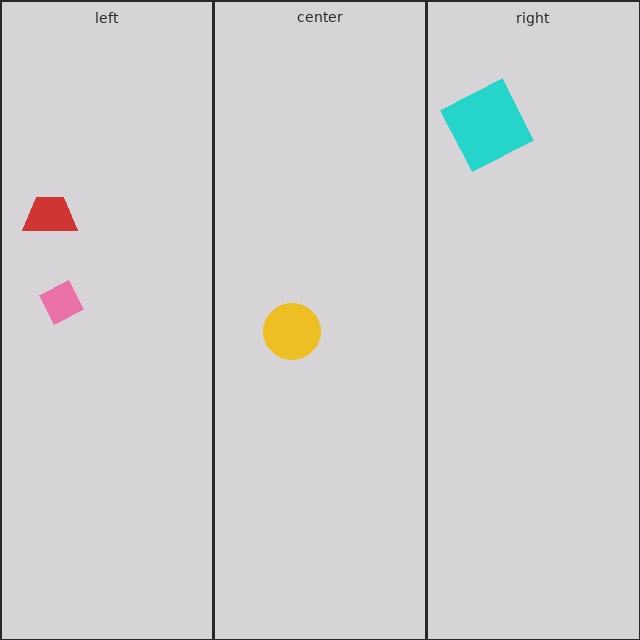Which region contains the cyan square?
The right region.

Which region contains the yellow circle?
The center region.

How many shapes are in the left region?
2.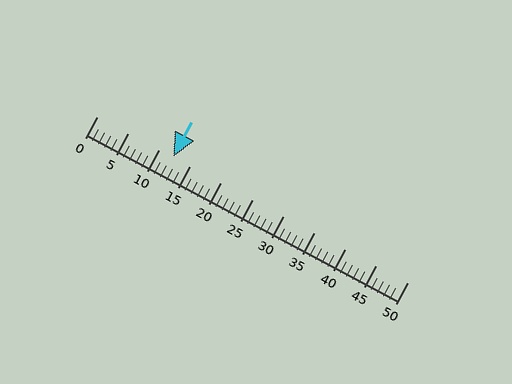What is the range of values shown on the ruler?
The ruler shows values from 0 to 50.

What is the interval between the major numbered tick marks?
The major tick marks are spaced 5 units apart.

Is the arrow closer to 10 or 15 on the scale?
The arrow is closer to 10.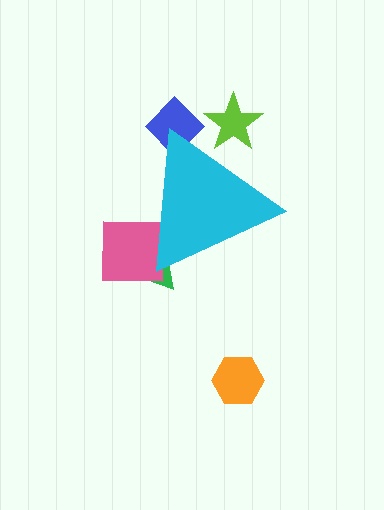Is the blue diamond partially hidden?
Yes, the blue diamond is partially hidden behind the cyan triangle.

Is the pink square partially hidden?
Yes, the pink square is partially hidden behind the cyan triangle.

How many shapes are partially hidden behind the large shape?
4 shapes are partially hidden.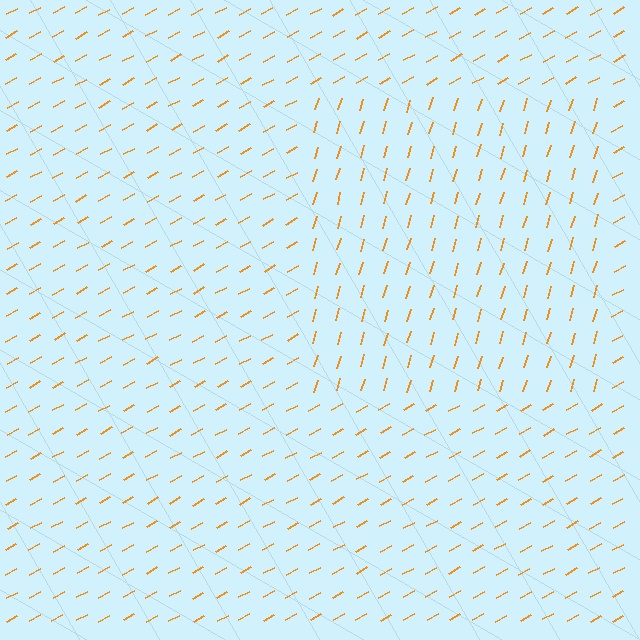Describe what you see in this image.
The image is filled with small orange line segments. A rectangle region in the image has lines oriented differently from the surrounding lines, creating a visible texture boundary.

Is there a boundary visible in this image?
Yes, there is a texture boundary formed by a change in line orientation.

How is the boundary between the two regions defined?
The boundary is defined purely by a change in line orientation (approximately 45 degrees difference). All lines are the same color and thickness.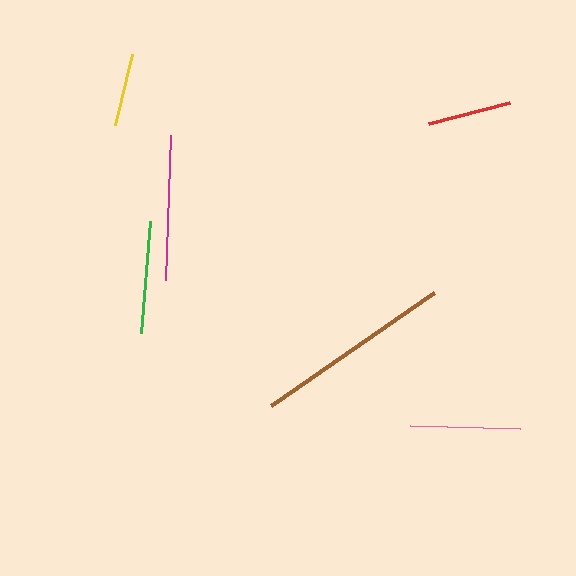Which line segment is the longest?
The brown line is the longest at approximately 200 pixels.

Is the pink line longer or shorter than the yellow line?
The pink line is longer than the yellow line.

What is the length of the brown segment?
The brown segment is approximately 200 pixels long.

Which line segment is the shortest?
The yellow line is the shortest at approximately 74 pixels.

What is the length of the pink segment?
The pink segment is approximately 110 pixels long.